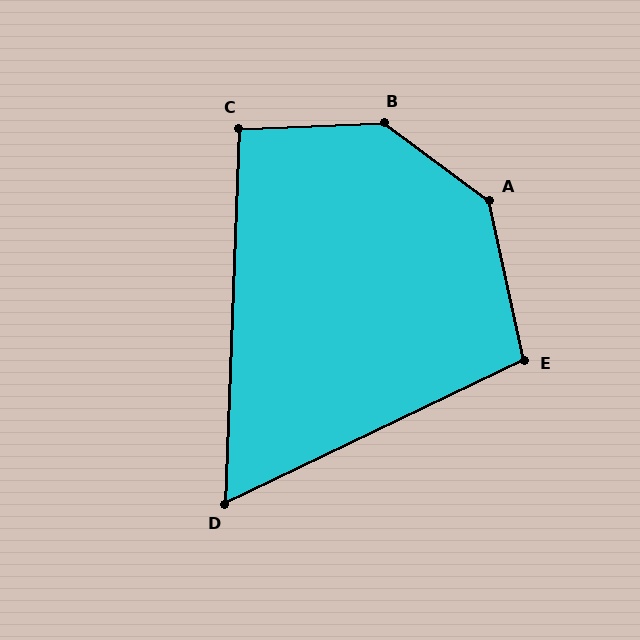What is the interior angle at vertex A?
Approximately 139 degrees (obtuse).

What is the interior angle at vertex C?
Approximately 95 degrees (approximately right).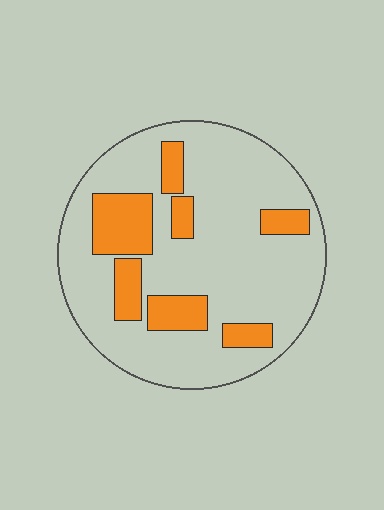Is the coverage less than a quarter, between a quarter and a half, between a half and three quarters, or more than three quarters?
Less than a quarter.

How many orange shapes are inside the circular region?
7.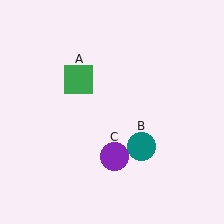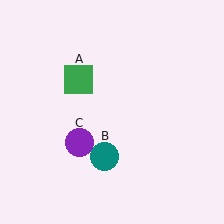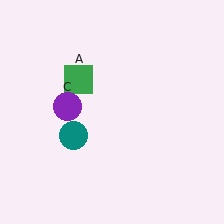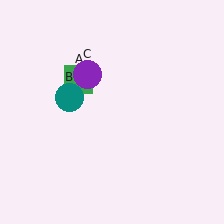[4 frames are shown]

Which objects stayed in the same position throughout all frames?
Green square (object A) remained stationary.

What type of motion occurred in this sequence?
The teal circle (object B), purple circle (object C) rotated clockwise around the center of the scene.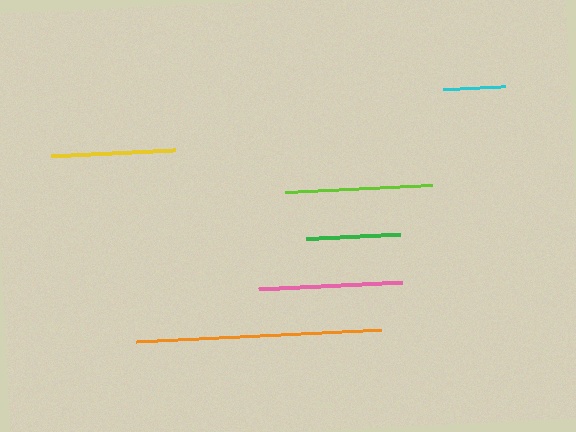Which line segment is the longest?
The orange line is the longest at approximately 245 pixels.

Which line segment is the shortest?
The cyan line is the shortest at approximately 61 pixels.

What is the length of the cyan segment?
The cyan segment is approximately 61 pixels long.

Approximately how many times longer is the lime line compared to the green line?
The lime line is approximately 1.6 times the length of the green line.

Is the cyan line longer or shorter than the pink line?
The pink line is longer than the cyan line.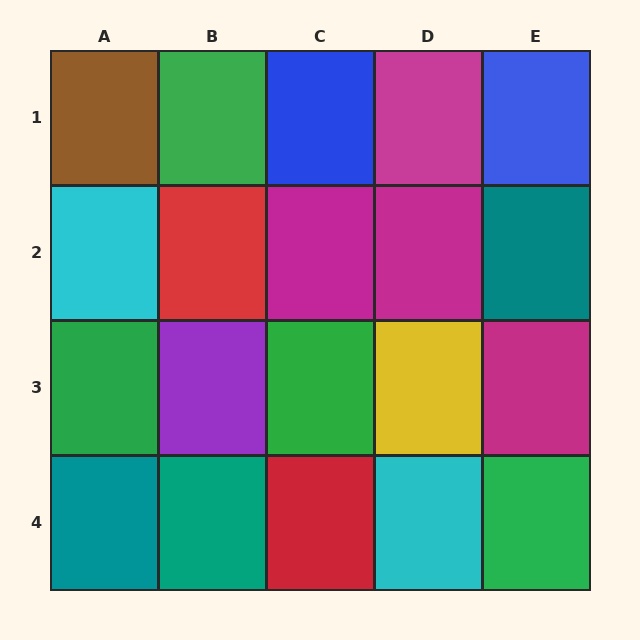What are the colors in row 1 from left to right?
Brown, green, blue, magenta, blue.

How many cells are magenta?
4 cells are magenta.